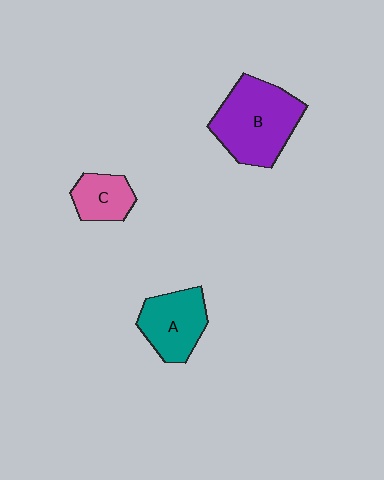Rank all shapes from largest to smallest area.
From largest to smallest: B (purple), A (teal), C (pink).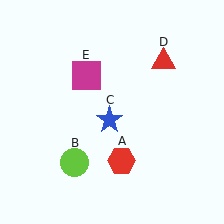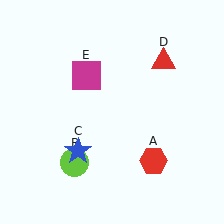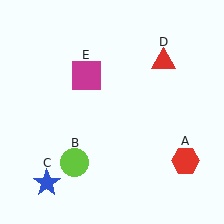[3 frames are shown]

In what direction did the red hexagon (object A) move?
The red hexagon (object A) moved right.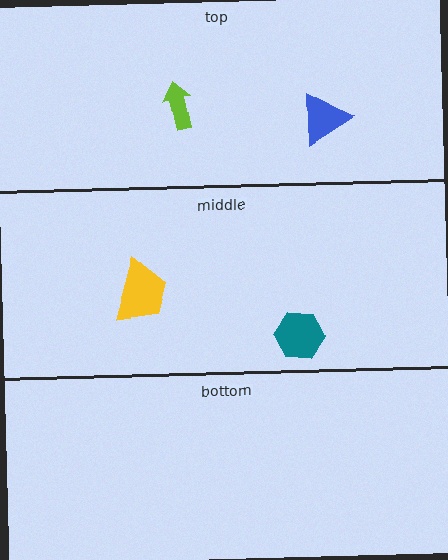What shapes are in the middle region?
The teal hexagon, the yellow trapezoid.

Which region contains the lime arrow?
The top region.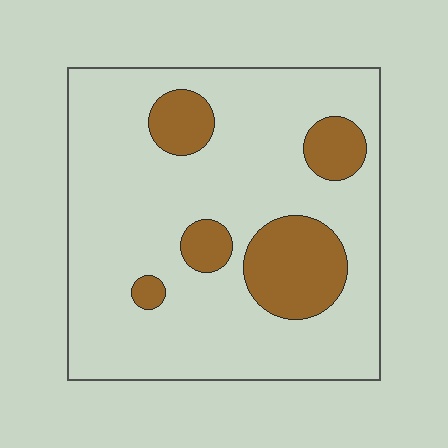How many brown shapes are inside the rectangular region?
5.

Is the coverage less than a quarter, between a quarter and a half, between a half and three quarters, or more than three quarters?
Less than a quarter.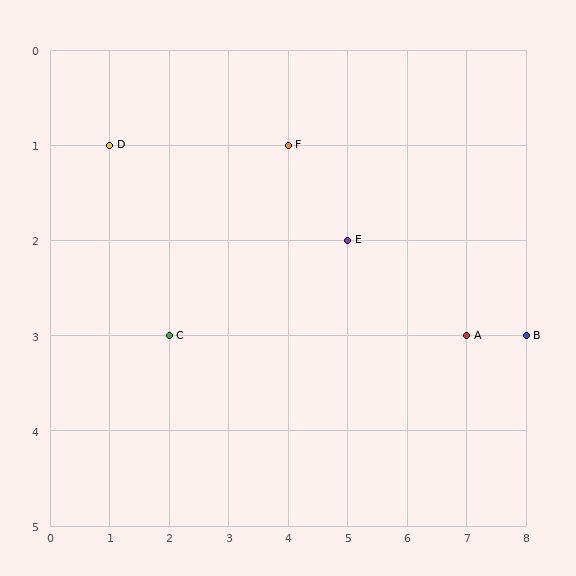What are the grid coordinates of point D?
Point D is at grid coordinates (1, 1).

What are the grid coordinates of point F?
Point F is at grid coordinates (4, 1).